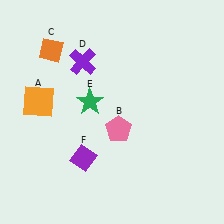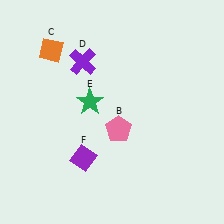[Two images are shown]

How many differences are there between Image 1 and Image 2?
There is 1 difference between the two images.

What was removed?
The orange square (A) was removed in Image 2.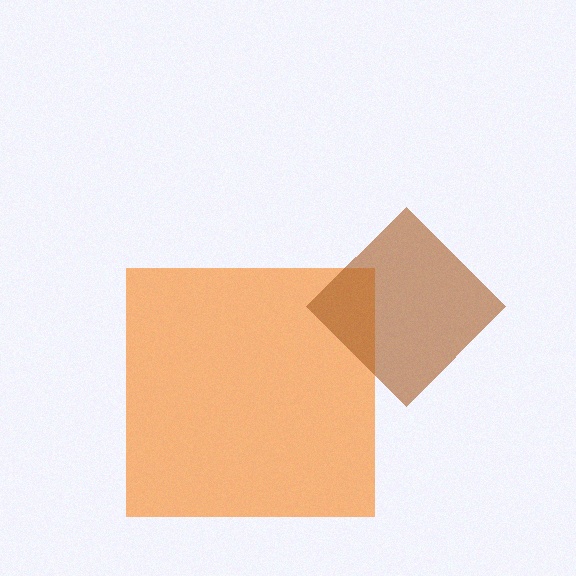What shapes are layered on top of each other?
The layered shapes are: an orange square, a brown diamond.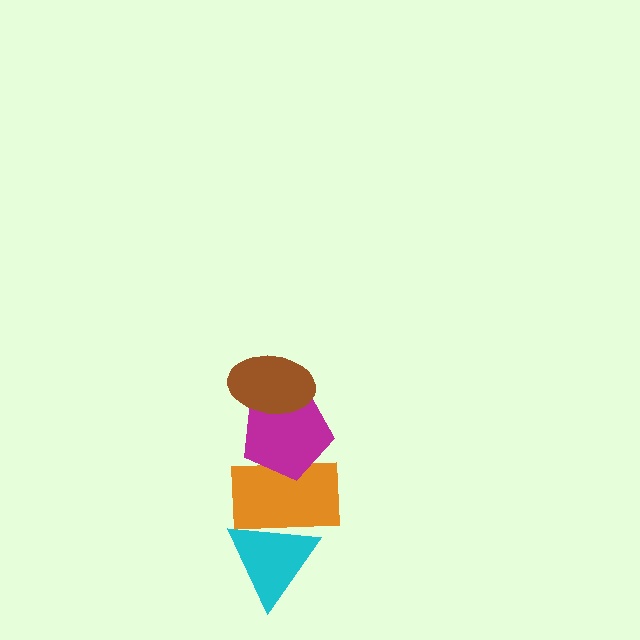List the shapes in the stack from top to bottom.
From top to bottom: the brown ellipse, the magenta pentagon, the orange rectangle, the cyan triangle.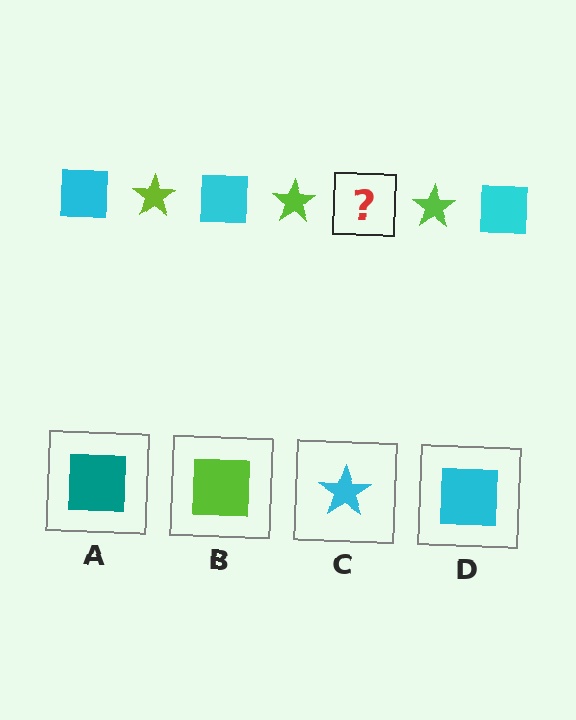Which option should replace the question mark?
Option D.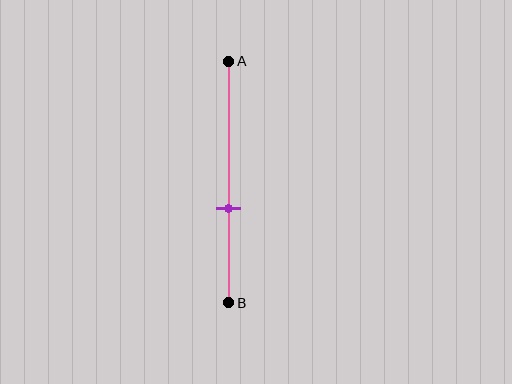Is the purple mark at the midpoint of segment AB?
No, the mark is at about 60% from A, not at the 50% midpoint.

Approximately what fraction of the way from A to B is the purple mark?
The purple mark is approximately 60% of the way from A to B.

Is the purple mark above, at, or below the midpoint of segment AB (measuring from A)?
The purple mark is below the midpoint of segment AB.